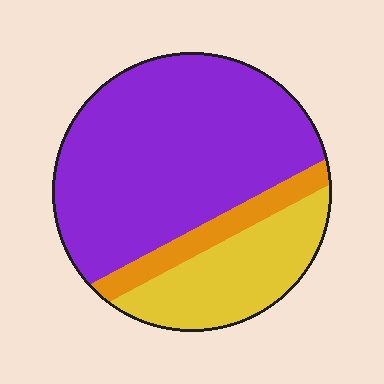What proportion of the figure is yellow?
Yellow takes up about one quarter (1/4) of the figure.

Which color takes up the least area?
Orange, at roughly 10%.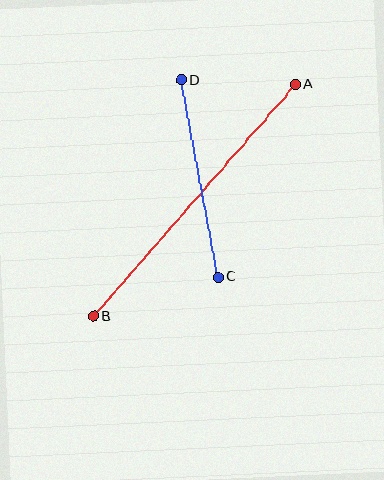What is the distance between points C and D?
The distance is approximately 200 pixels.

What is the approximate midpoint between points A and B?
The midpoint is at approximately (195, 200) pixels.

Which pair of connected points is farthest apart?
Points A and B are farthest apart.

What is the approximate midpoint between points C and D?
The midpoint is at approximately (200, 178) pixels.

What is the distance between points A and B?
The distance is approximately 308 pixels.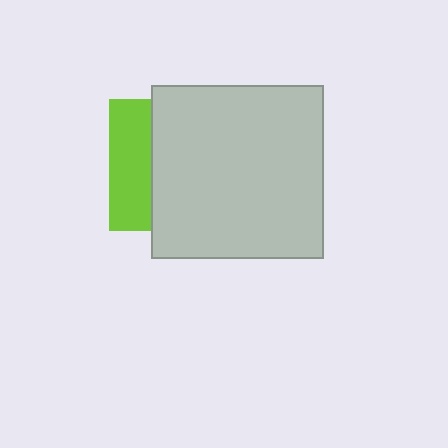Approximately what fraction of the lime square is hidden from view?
Roughly 68% of the lime square is hidden behind the light gray square.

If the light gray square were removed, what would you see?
You would see the complete lime square.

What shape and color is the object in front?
The object in front is a light gray square.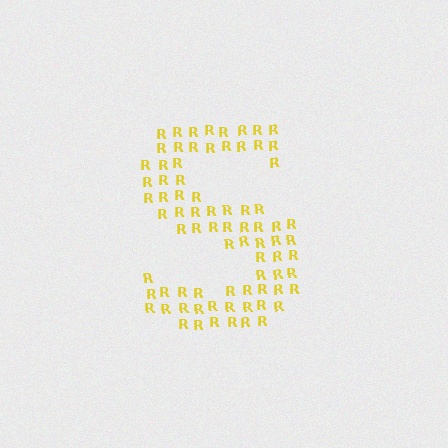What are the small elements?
The small elements are letter R's.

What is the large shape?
The large shape is the letter S.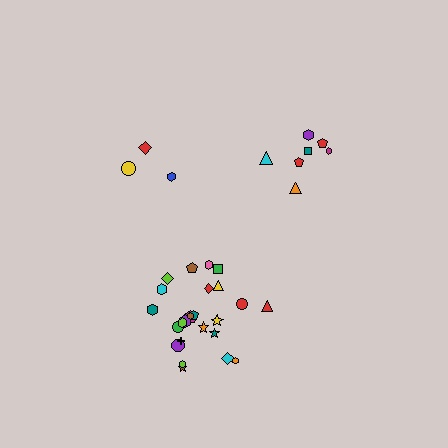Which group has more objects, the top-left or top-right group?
The top-right group.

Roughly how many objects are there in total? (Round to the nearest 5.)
Roughly 35 objects in total.